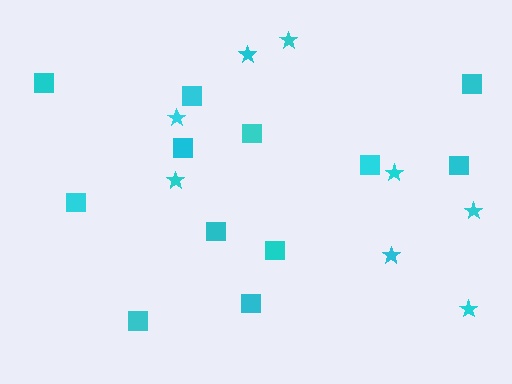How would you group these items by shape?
There are 2 groups: one group of stars (8) and one group of squares (12).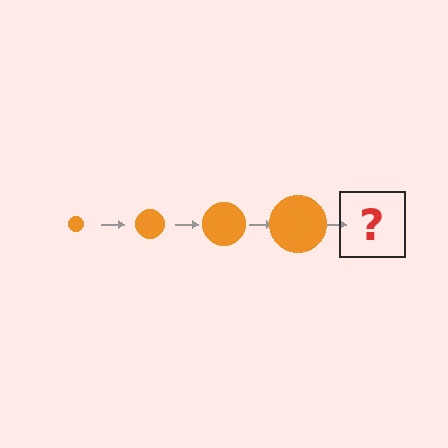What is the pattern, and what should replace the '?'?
The pattern is that the circle gets progressively larger each step. The '?' should be an orange circle, larger than the previous one.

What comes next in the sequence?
The next element should be an orange circle, larger than the previous one.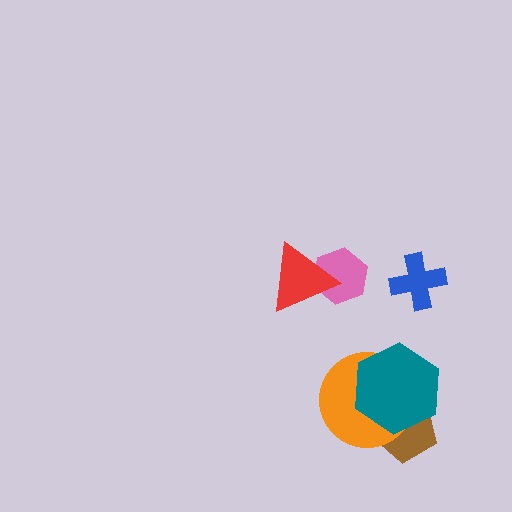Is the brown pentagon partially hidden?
Yes, it is partially covered by another shape.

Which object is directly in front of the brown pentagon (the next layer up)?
The orange circle is directly in front of the brown pentagon.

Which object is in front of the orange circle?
The teal hexagon is in front of the orange circle.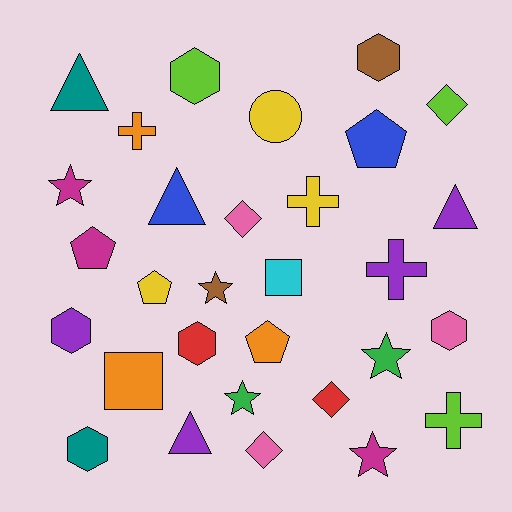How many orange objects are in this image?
There are 3 orange objects.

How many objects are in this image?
There are 30 objects.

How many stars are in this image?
There are 5 stars.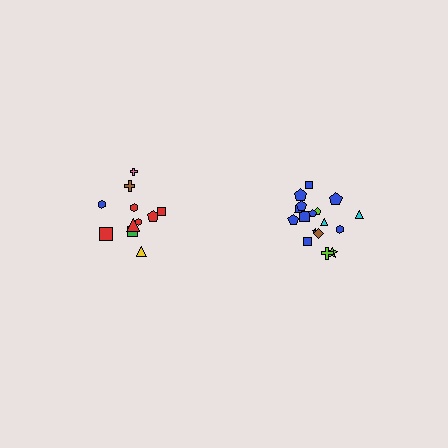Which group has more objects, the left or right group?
The right group.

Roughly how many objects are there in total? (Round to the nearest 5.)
Roughly 30 objects in total.